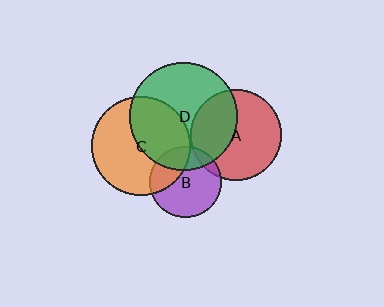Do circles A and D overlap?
Yes.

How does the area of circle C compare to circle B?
Approximately 1.9 times.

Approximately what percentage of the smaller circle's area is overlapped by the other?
Approximately 40%.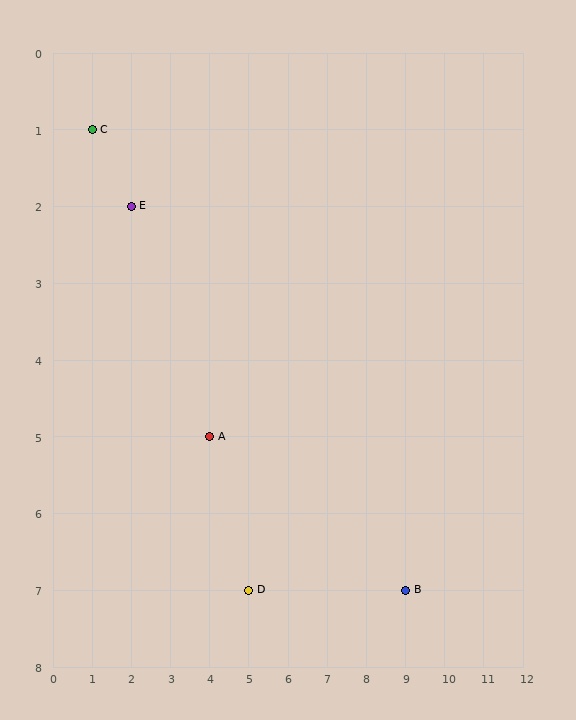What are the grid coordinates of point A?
Point A is at grid coordinates (4, 5).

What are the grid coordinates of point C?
Point C is at grid coordinates (1, 1).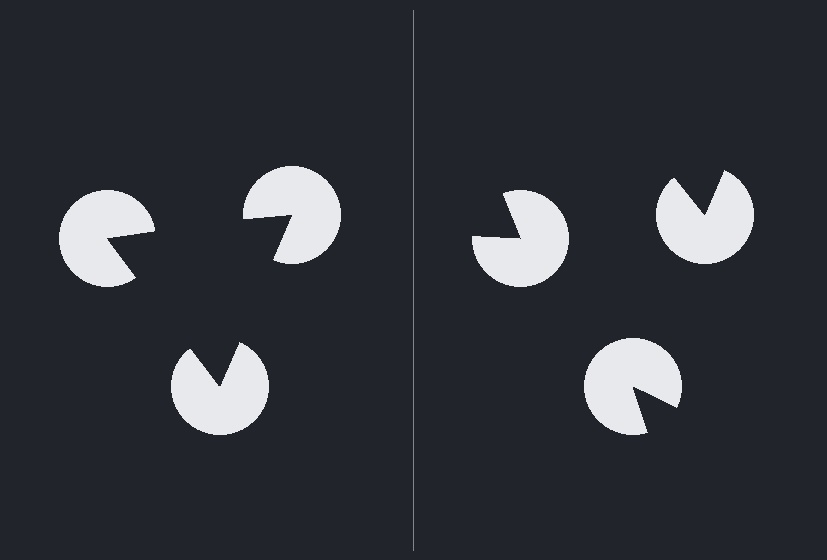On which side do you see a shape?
An illusory triangle appears on the left side. On the right side the wedge cuts are rotated, so no coherent shape forms.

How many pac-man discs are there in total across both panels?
6 — 3 on each side.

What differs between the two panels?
The pac-man discs are positioned identically on both sides; only the wedge orientations differ. On the left they align to a triangle; on the right they are misaligned.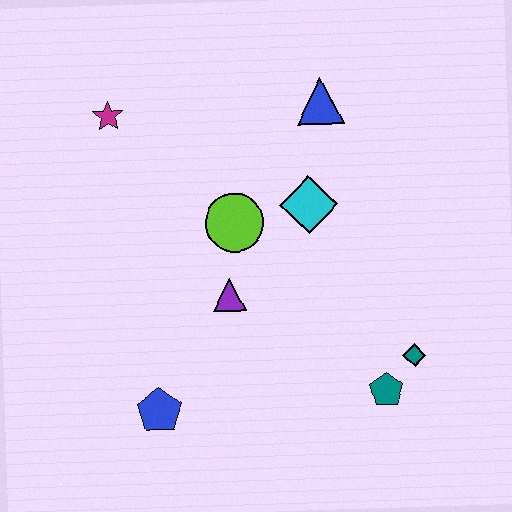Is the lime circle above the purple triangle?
Yes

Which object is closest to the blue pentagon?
The purple triangle is closest to the blue pentagon.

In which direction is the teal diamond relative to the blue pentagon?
The teal diamond is to the right of the blue pentagon.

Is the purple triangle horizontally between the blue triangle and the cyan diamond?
No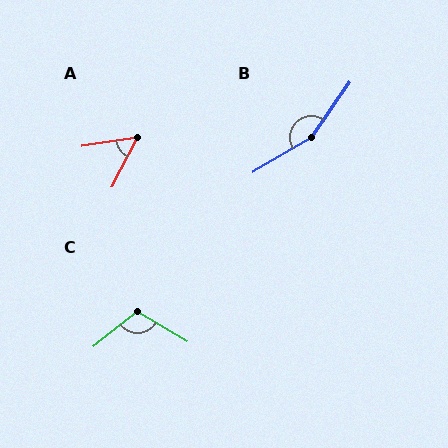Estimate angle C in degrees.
Approximately 110 degrees.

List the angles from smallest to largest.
A (54°), C (110°), B (156°).